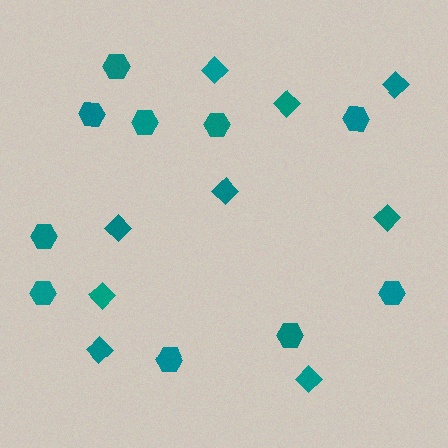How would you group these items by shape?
There are 2 groups: one group of diamonds (9) and one group of hexagons (10).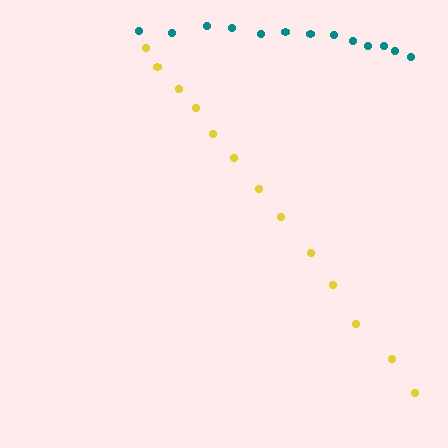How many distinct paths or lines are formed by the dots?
There are 2 distinct paths.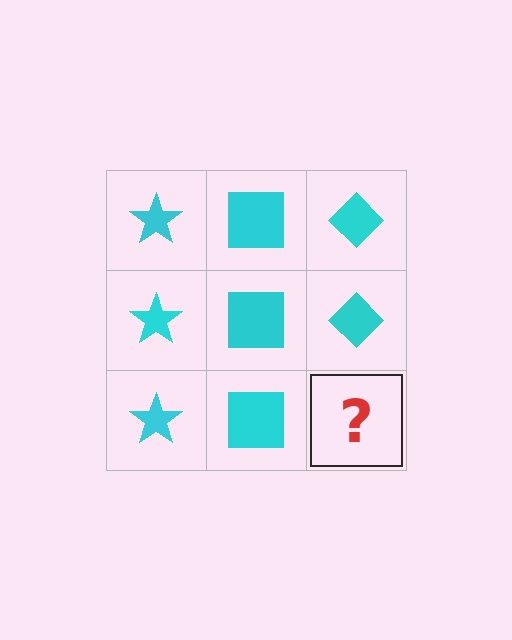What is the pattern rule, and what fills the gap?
The rule is that each column has a consistent shape. The gap should be filled with a cyan diamond.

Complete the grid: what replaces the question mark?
The question mark should be replaced with a cyan diamond.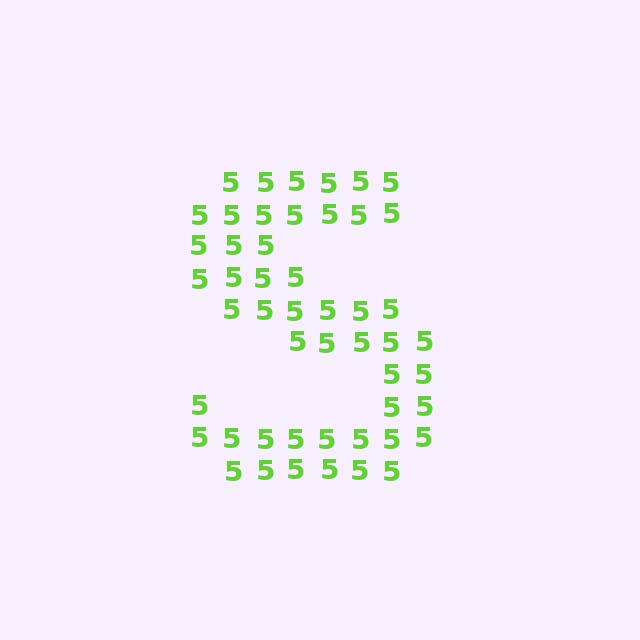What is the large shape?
The large shape is the letter S.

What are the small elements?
The small elements are digit 5's.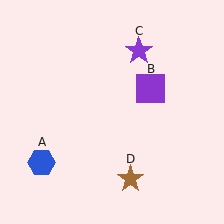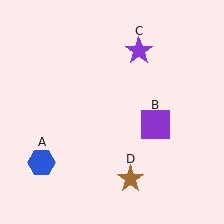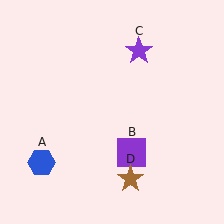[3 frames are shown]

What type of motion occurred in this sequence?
The purple square (object B) rotated clockwise around the center of the scene.